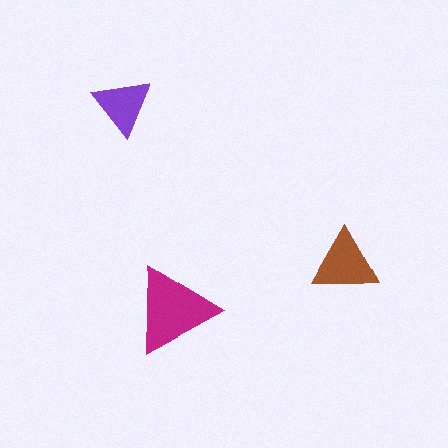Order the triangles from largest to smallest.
the magenta one, the brown one, the purple one.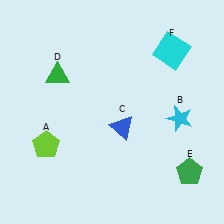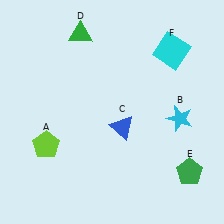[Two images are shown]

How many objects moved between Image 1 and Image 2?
1 object moved between the two images.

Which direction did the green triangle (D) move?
The green triangle (D) moved up.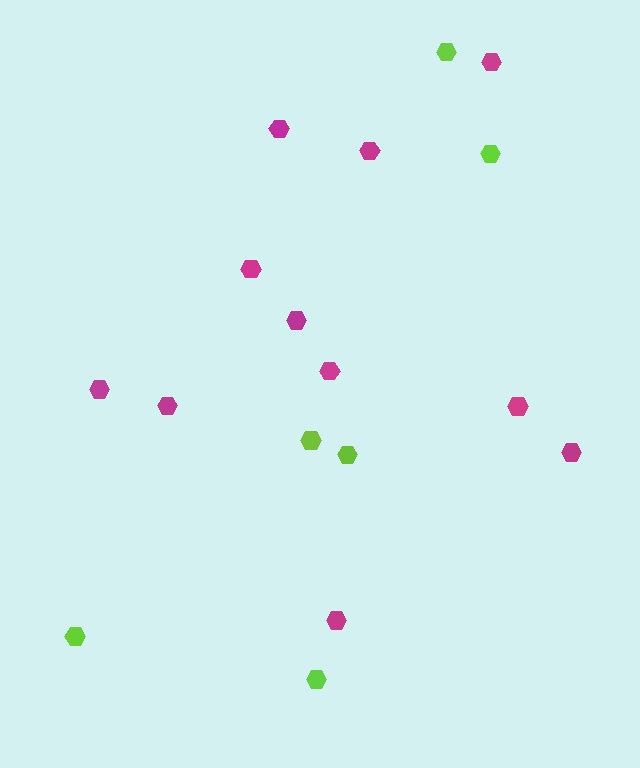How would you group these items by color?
There are 2 groups: one group of magenta hexagons (11) and one group of lime hexagons (6).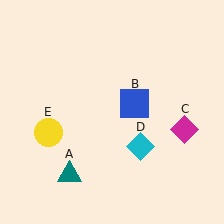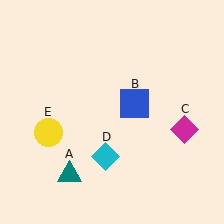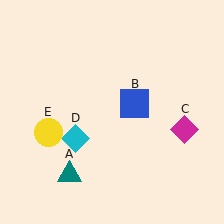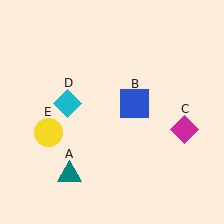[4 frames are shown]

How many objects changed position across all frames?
1 object changed position: cyan diamond (object D).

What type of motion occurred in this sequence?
The cyan diamond (object D) rotated clockwise around the center of the scene.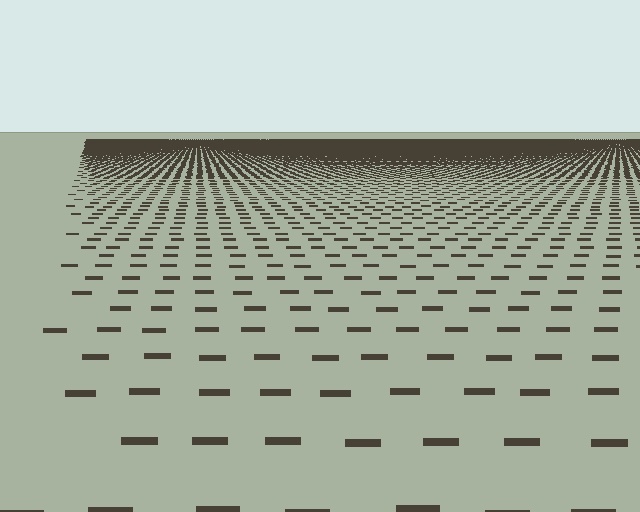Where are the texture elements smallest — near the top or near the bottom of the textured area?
Near the top.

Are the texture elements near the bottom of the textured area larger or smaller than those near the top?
Larger. Near the bottom, elements are closer to the viewer and appear at a bigger on-screen size.